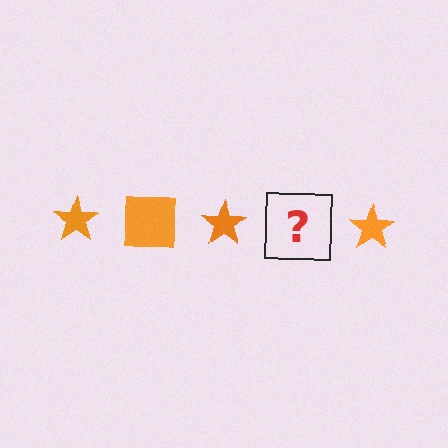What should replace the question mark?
The question mark should be replaced with an orange square.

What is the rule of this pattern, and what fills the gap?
The rule is that the pattern cycles through star, square shapes in orange. The gap should be filled with an orange square.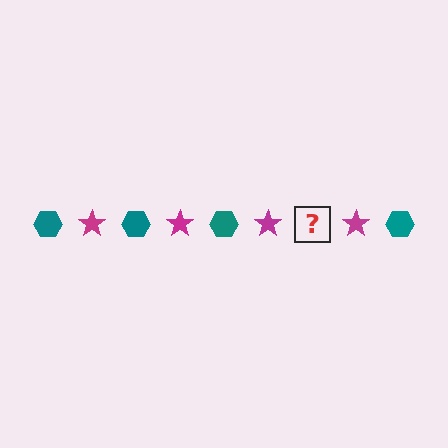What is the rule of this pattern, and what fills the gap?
The rule is that the pattern alternates between teal hexagon and magenta star. The gap should be filled with a teal hexagon.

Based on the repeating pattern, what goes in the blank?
The blank should be a teal hexagon.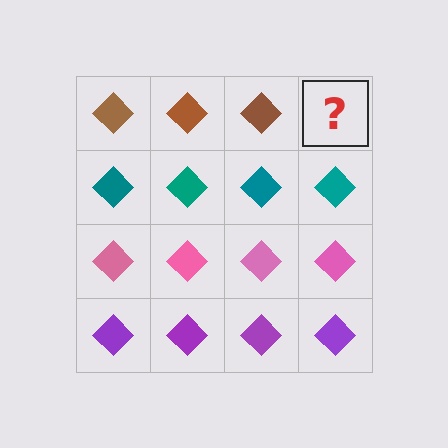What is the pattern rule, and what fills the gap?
The rule is that each row has a consistent color. The gap should be filled with a brown diamond.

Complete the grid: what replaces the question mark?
The question mark should be replaced with a brown diamond.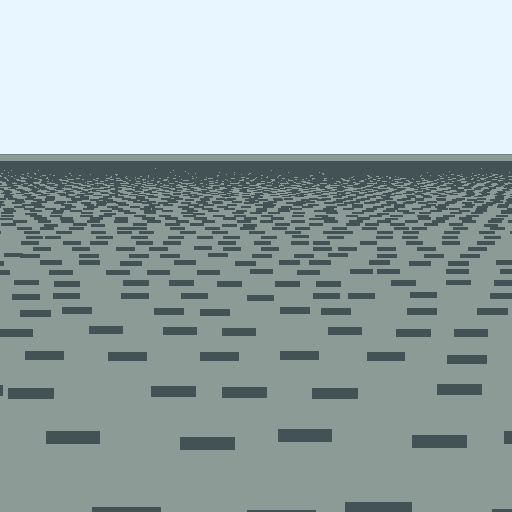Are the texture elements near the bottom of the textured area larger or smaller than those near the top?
Larger. Near the bottom, elements are closer to the viewer and appear at a bigger on-screen size.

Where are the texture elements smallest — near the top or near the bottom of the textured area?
Near the top.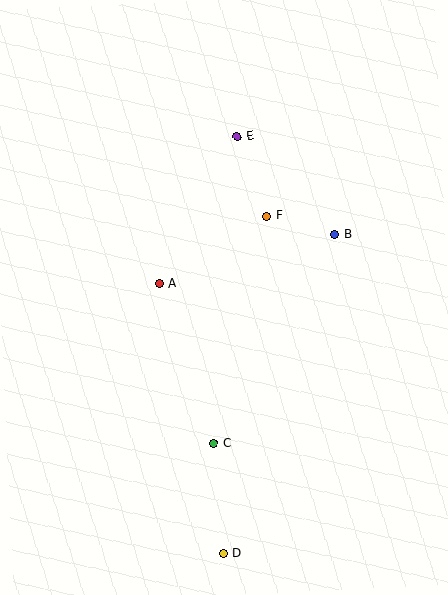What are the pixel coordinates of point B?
Point B is at (335, 235).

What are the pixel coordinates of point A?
Point A is at (159, 284).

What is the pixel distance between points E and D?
The distance between E and D is 417 pixels.